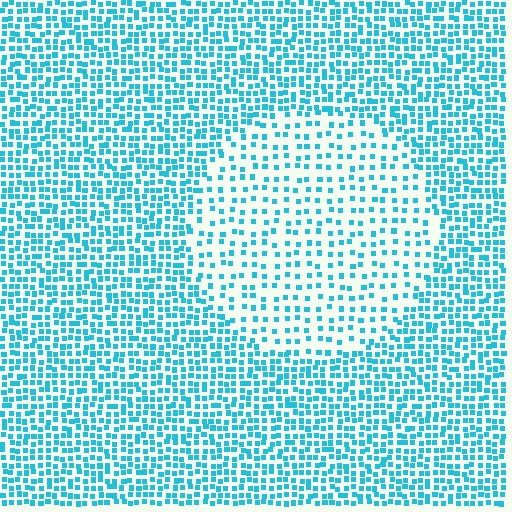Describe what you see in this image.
The image contains small cyan elements arranged at two different densities. A circle-shaped region is visible where the elements are less densely packed than the surrounding area.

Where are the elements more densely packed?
The elements are more densely packed outside the circle boundary.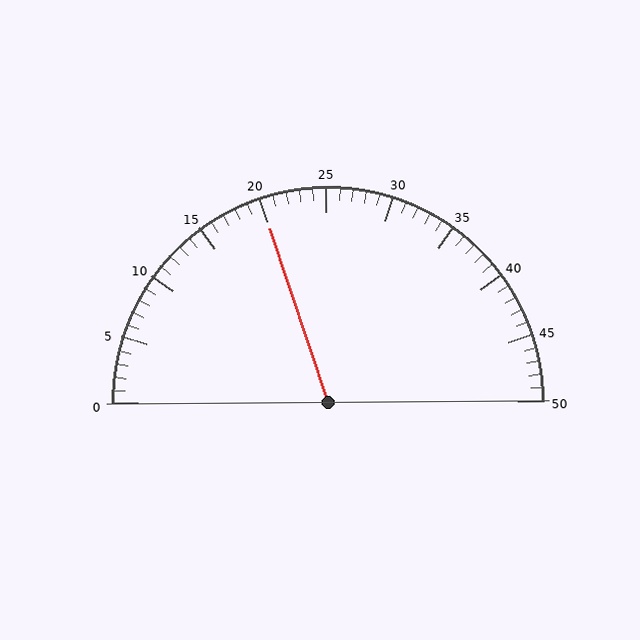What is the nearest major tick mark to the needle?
The nearest major tick mark is 20.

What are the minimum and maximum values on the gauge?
The gauge ranges from 0 to 50.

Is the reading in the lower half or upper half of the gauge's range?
The reading is in the lower half of the range (0 to 50).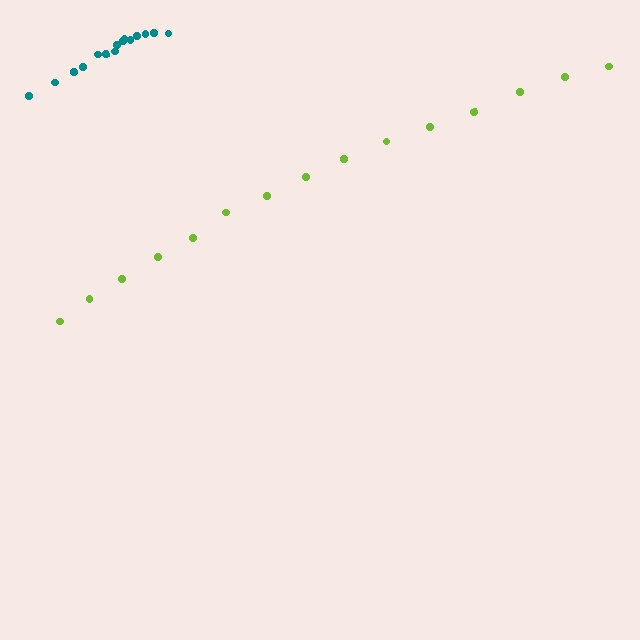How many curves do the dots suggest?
There are 2 distinct paths.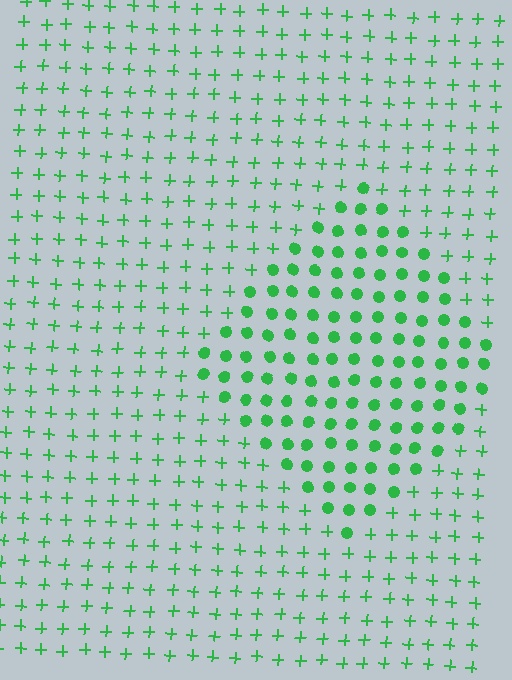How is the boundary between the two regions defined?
The boundary is defined by a change in element shape: circles inside vs. plus signs outside. All elements share the same color and spacing.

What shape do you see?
I see a diamond.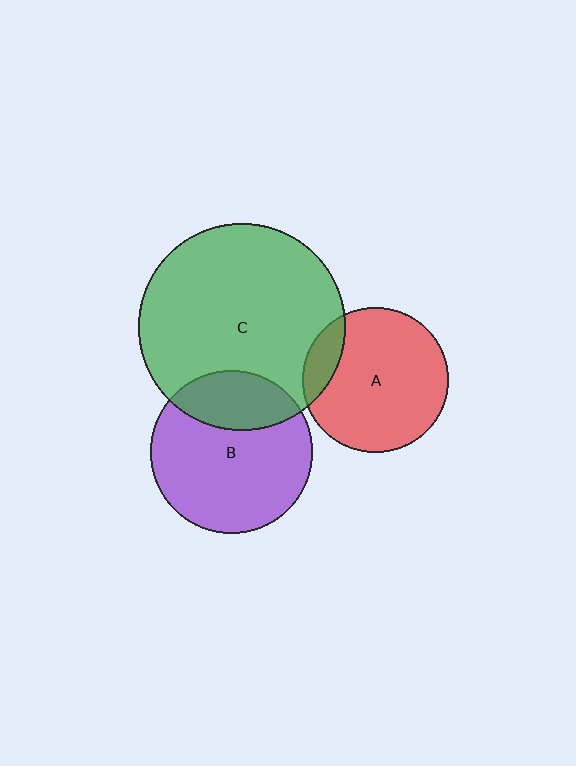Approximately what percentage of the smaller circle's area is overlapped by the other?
Approximately 15%.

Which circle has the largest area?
Circle C (green).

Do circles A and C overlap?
Yes.